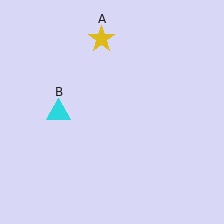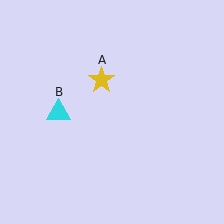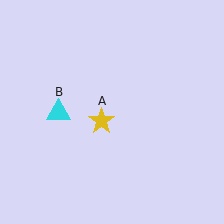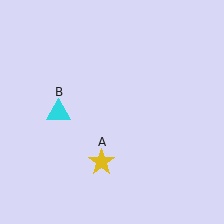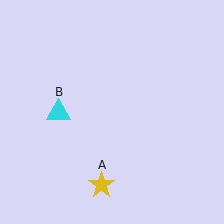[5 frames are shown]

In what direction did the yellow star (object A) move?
The yellow star (object A) moved down.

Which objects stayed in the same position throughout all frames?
Cyan triangle (object B) remained stationary.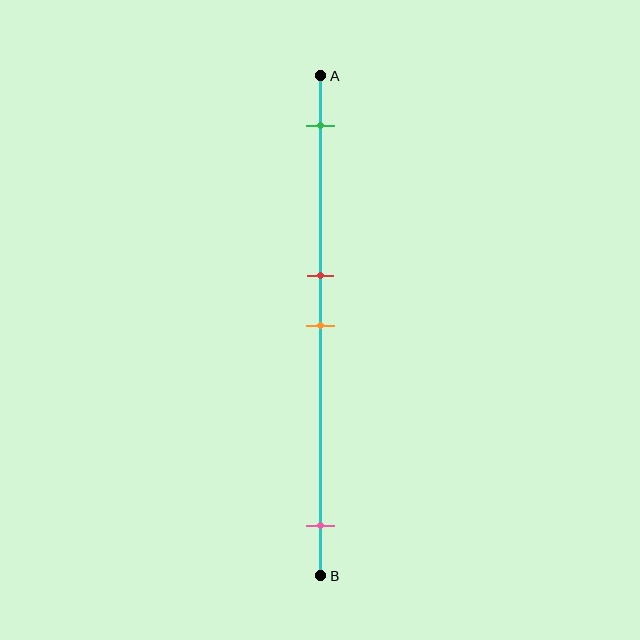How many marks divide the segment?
There are 4 marks dividing the segment.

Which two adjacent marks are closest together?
The red and orange marks are the closest adjacent pair.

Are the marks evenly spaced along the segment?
No, the marks are not evenly spaced.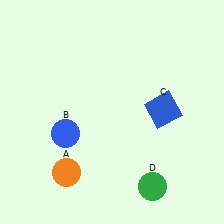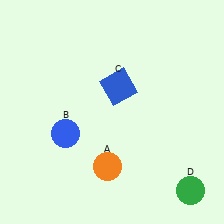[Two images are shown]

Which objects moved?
The objects that moved are: the orange circle (A), the blue square (C), the green circle (D).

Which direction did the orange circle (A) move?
The orange circle (A) moved right.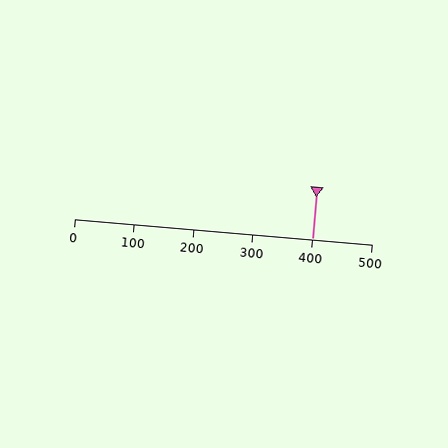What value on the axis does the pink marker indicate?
The marker indicates approximately 400.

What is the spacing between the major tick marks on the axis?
The major ticks are spaced 100 apart.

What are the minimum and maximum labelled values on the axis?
The axis runs from 0 to 500.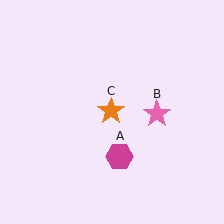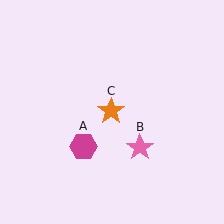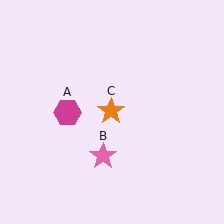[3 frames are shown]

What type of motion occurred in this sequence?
The magenta hexagon (object A), pink star (object B) rotated clockwise around the center of the scene.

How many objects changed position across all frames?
2 objects changed position: magenta hexagon (object A), pink star (object B).